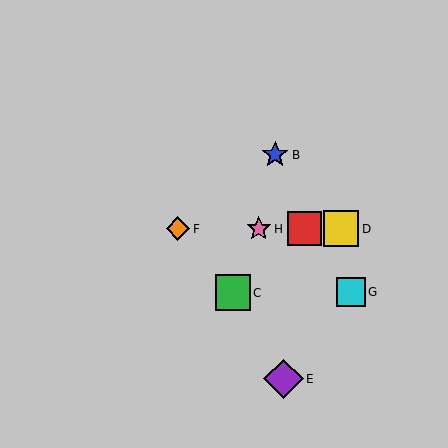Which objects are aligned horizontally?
Objects A, D, F, H are aligned horizontally.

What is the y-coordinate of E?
Object E is at y≈379.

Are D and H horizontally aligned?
Yes, both are at y≈229.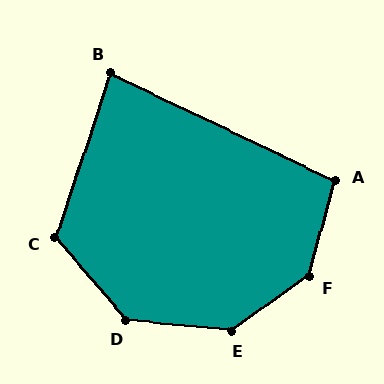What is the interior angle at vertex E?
Approximately 139 degrees (obtuse).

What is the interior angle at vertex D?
Approximately 136 degrees (obtuse).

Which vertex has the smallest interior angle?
B, at approximately 83 degrees.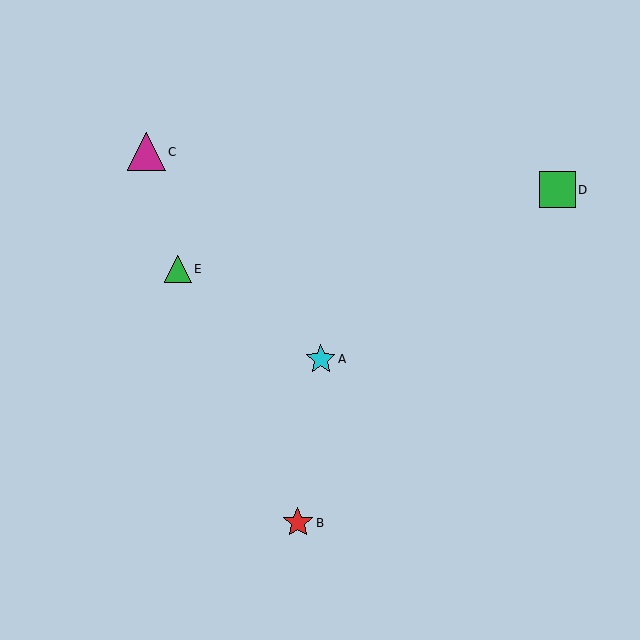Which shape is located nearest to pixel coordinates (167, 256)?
The green triangle (labeled E) at (178, 269) is nearest to that location.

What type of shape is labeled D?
Shape D is a green square.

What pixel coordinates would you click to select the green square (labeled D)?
Click at (557, 190) to select the green square D.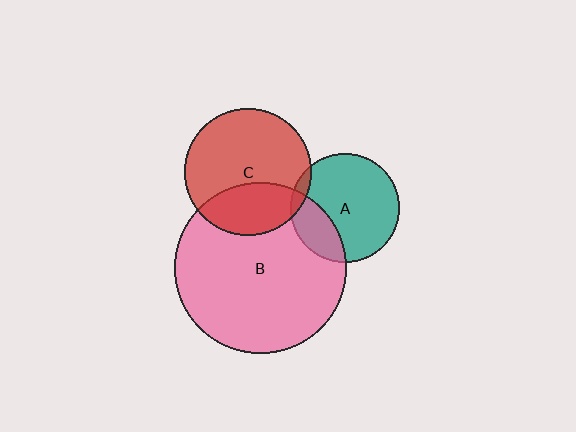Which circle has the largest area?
Circle B (pink).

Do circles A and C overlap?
Yes.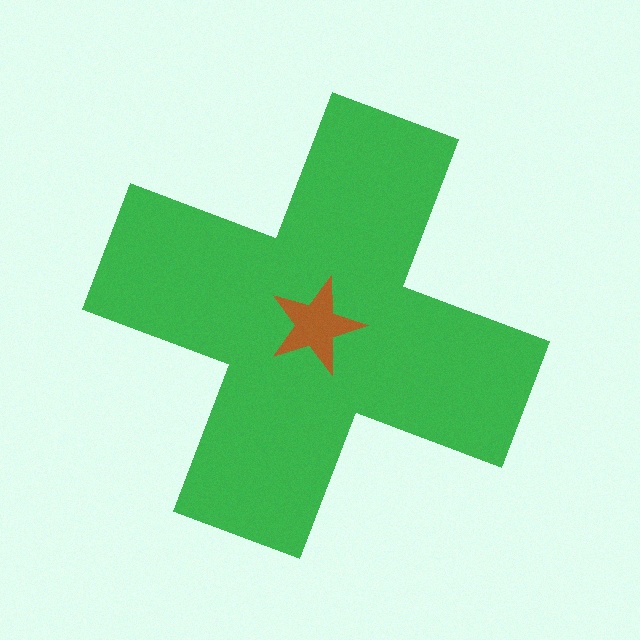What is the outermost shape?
The green cross.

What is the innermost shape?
The brown star.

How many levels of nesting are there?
2.